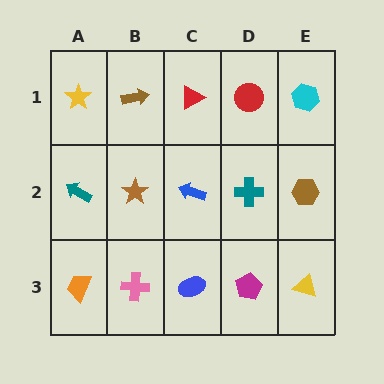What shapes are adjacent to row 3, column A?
A teal arrow (row 2, column A), a pink cross (row 3, column B).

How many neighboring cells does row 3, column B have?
3.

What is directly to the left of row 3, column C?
A pink cross.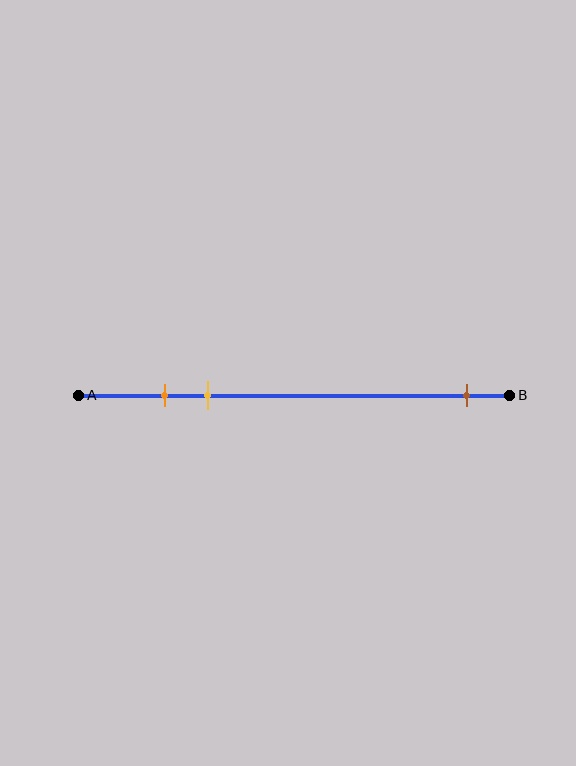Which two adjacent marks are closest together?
The orange and yellow marks are the closest adjacent pair.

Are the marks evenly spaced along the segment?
No, the marks are not evenly spaced.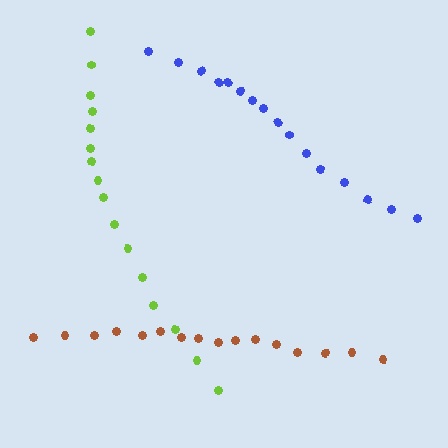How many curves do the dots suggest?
There are 3 distinct paths.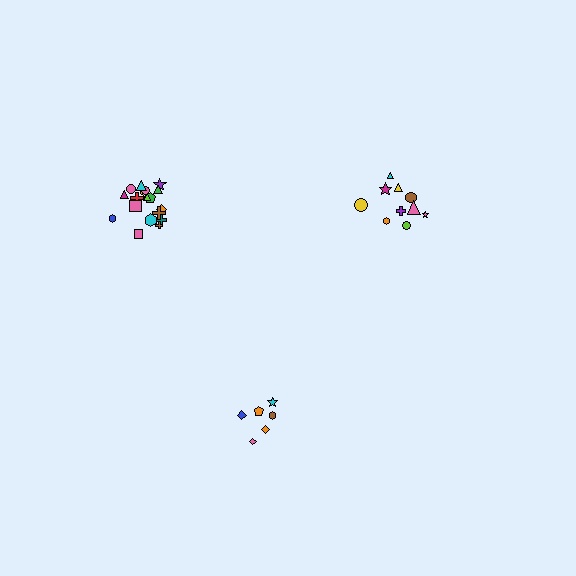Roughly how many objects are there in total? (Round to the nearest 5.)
Roughly 35 objects in total.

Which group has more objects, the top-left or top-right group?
The top-left group.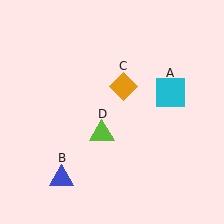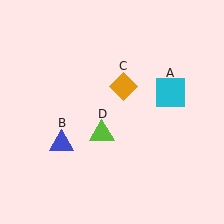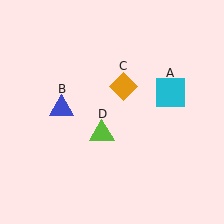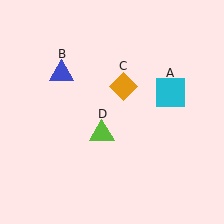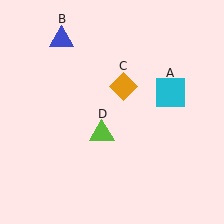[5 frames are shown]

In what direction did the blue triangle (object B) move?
The blue triangle (object B) moved up.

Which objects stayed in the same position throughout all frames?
Cyan square (object A) and orange diamond (object C) and lime triangle (object D) remained stationary.